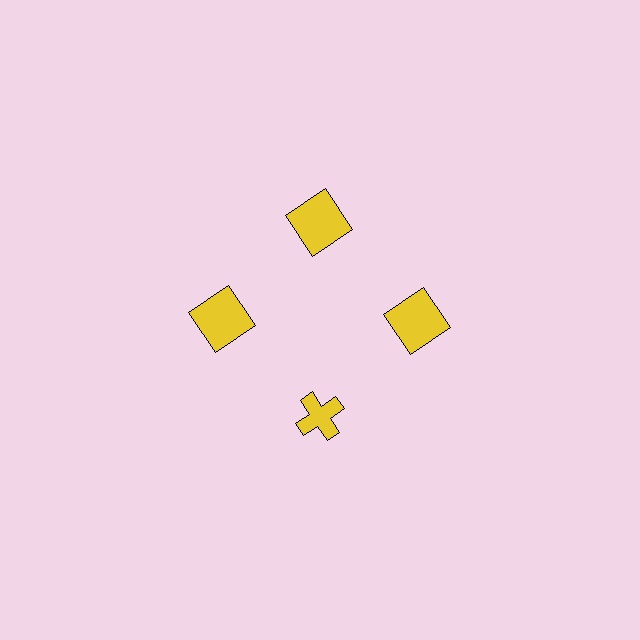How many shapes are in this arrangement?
There are 4 shapes arranged in a ring pattern.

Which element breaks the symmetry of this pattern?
The yellow cross at roughly the 6 o'clock position breaks the symmetry. All other shapes are yellow squares.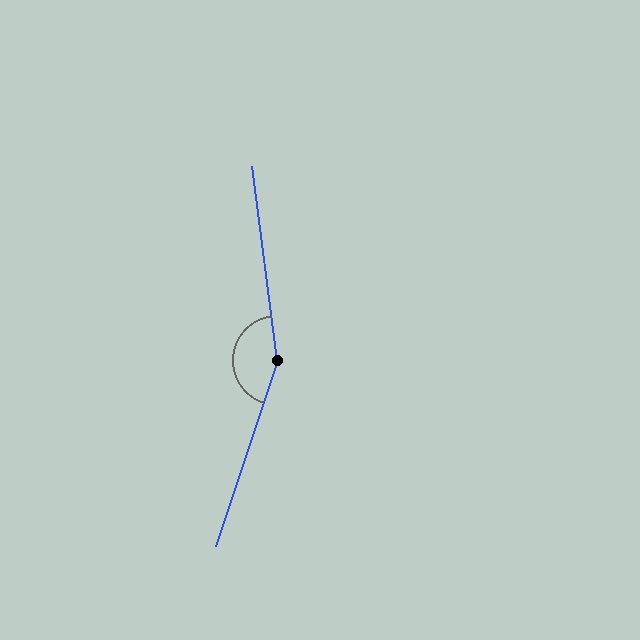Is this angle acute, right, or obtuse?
It is obtuse.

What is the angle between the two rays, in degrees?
Approximately 154 degrees.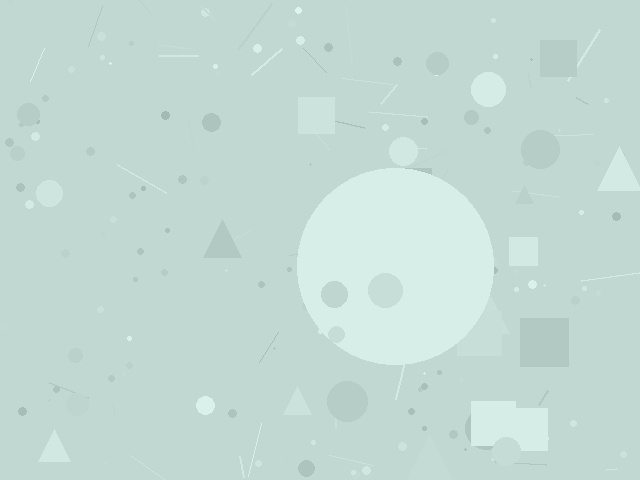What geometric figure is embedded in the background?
A circle is embedded in the background.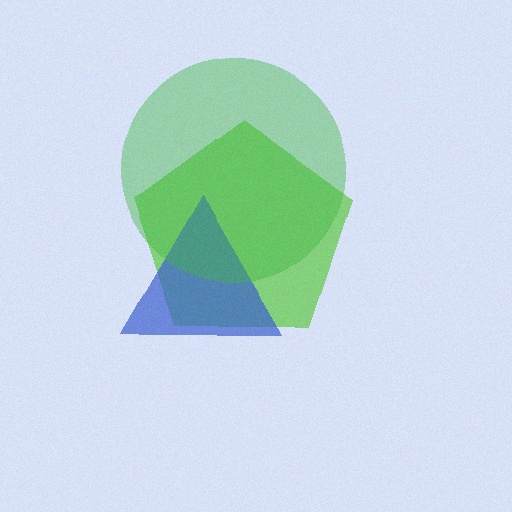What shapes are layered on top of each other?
The layered shapes are: a lime pentagon, a blue triangle, a green circle.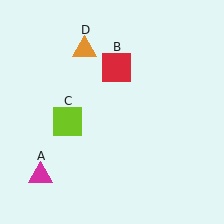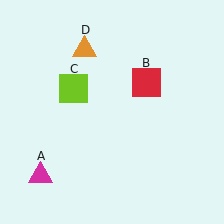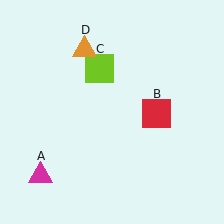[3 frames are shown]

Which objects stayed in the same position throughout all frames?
Magenta triangle (object A) and orange triangle (object D) remained stationary.